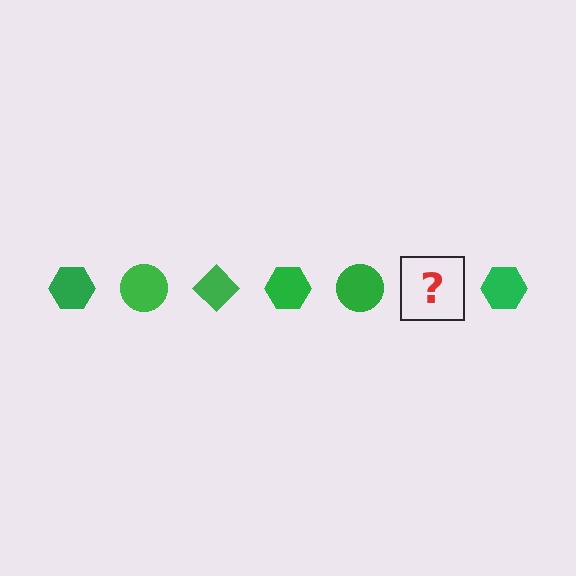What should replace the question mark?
The question mark should be replaced with a green diamond.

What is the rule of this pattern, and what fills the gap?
The rule is that the pattern cycles through hexagon, circle, diamond shapes in green. The gap should be filled with a green diamond.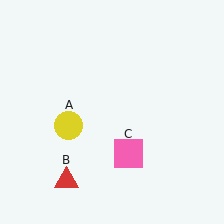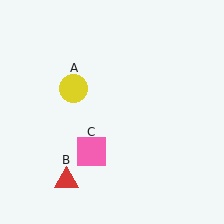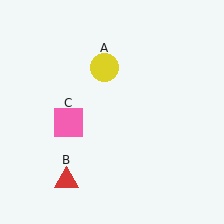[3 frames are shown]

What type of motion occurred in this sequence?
The yellow circle (object A), pink square (object C) rotated clockwise around the center of the scene.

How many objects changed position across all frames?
2 objects changed position: yellow circle (object A), pink square (object C).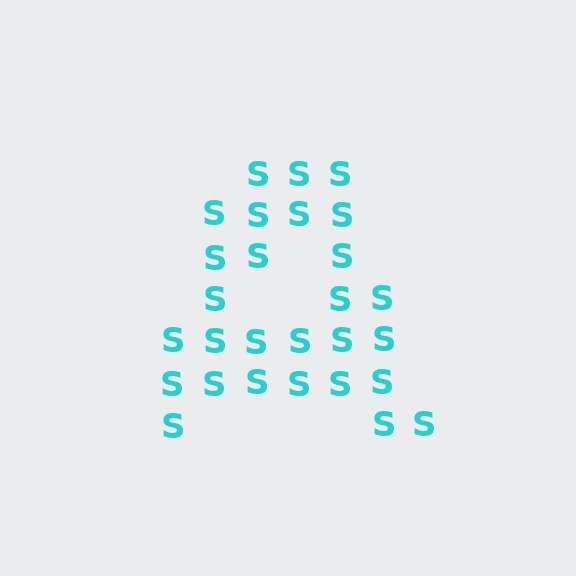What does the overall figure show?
The overall figure shows the letter A.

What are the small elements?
The small elements are letter S's.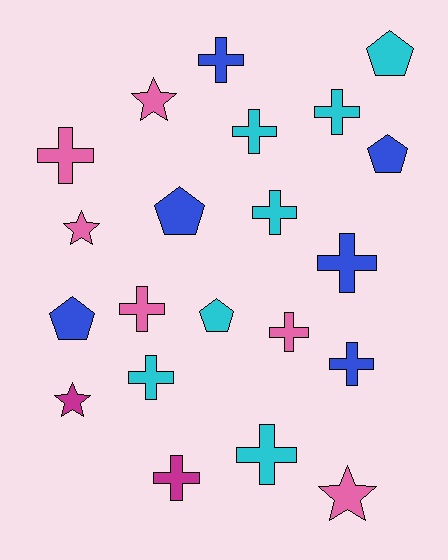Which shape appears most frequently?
Cross, with 12 objects.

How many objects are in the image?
There are 21 objects.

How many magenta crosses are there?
There is 1 magenta cross.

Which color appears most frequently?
Cyan, with 7 objects.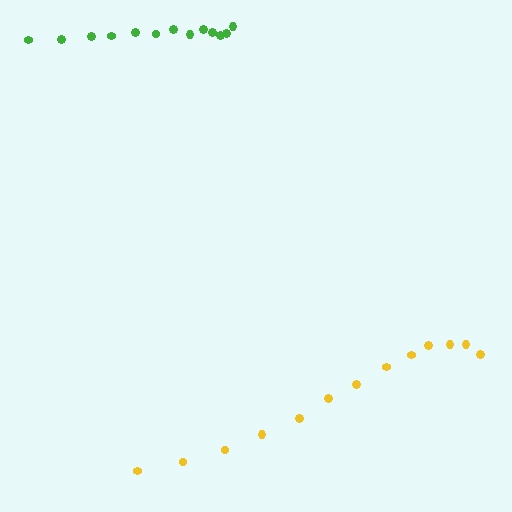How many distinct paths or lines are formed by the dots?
There are 2 distinct paths.